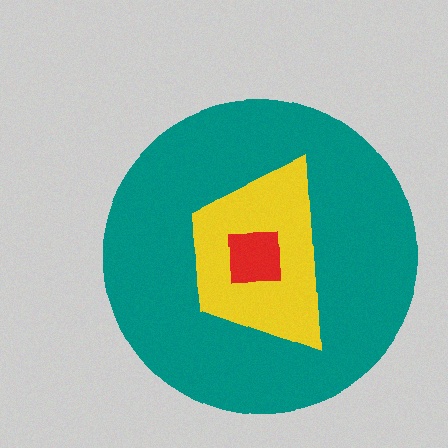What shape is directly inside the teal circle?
The yellow trapezoid.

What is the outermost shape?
The teal circle.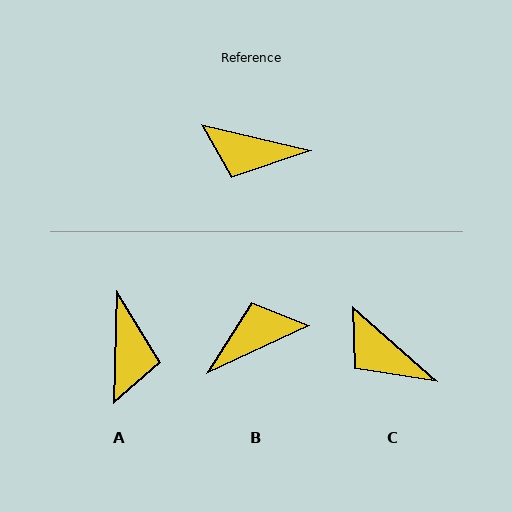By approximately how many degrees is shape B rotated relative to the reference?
Approximately 142 degrees clockwise.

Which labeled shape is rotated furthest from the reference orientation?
B, about 142 degrees away.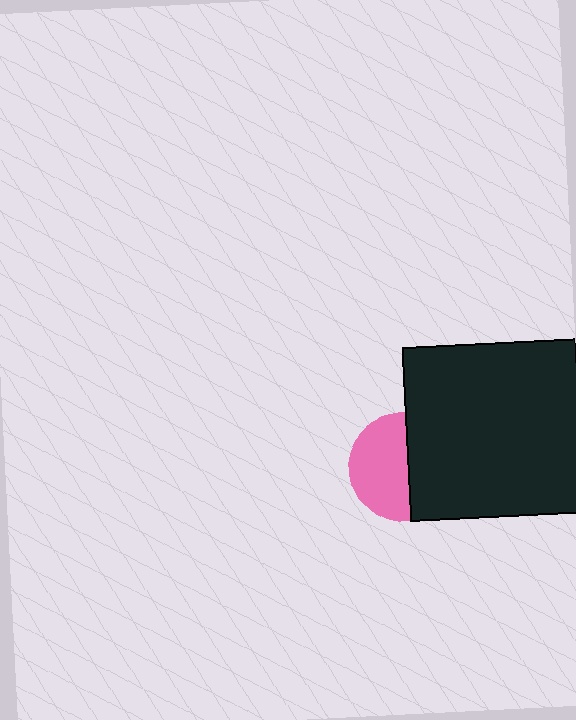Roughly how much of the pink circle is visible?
About half of it is visible (roughly 55%).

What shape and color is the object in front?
The object in front is a black square.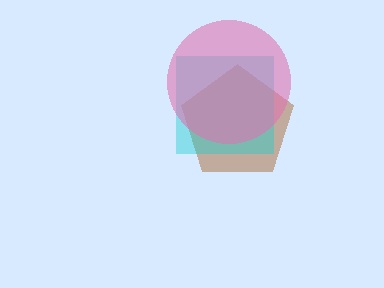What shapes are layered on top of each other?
The layered shapes are: a brown pentagon, a cyan square, a pink circle.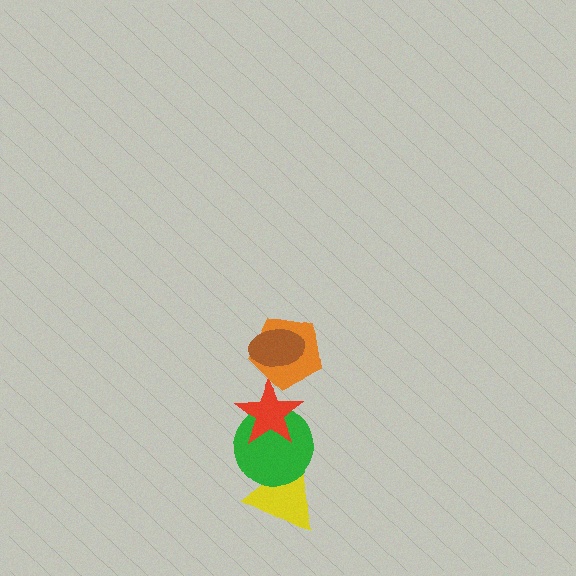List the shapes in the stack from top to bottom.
From top to bottom: the brown ellipse, the orange pentagon, the red star, the green circle, the yellow triangle.